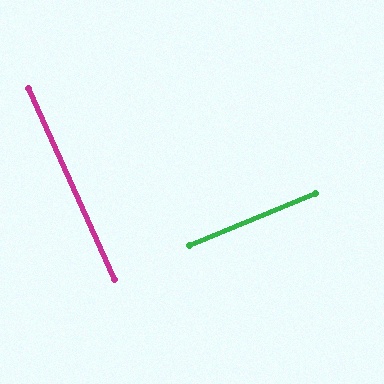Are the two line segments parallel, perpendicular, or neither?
Perpendicular — they meet at approximately 88°.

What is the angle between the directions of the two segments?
Approximately 88 degrees.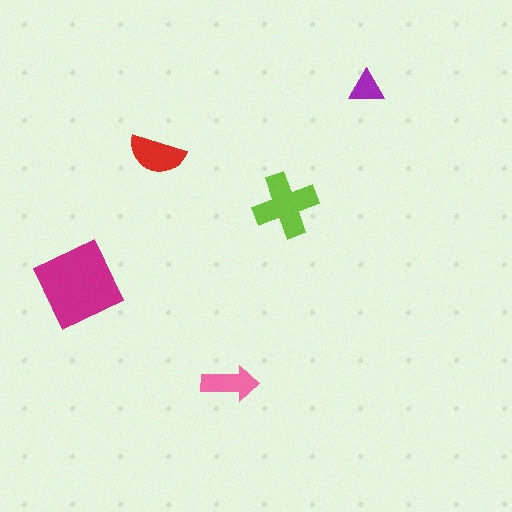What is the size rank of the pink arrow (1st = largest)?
4th.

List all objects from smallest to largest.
The purple triangle, the pink arrow, the red semicircle, the lime cross, the magenta square.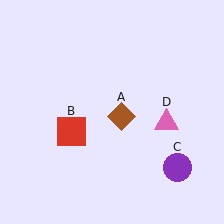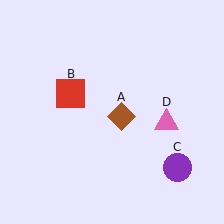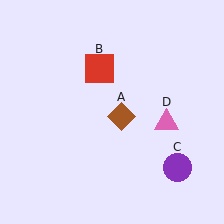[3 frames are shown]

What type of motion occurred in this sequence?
The red square (object B) rotated clockwise around the center of the scene.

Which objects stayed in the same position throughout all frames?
Brown diamond (object A) and purple circle (object C) and pink triangle (object D) remained stationary.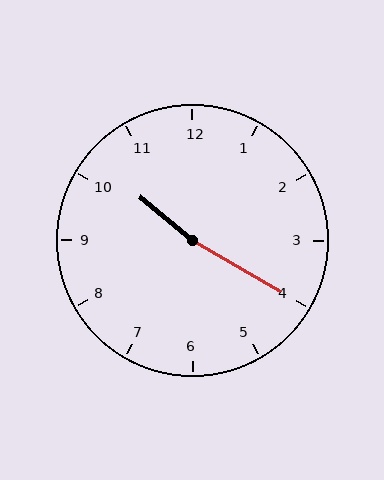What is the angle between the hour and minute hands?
Approximately 170 degrees.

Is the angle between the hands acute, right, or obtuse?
It is obtuse.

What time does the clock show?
10:20.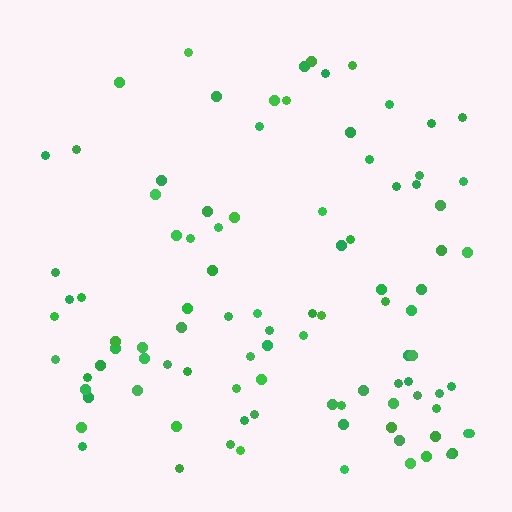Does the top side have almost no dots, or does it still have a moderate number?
Still a moderate number, just noticeably fewer than the bottom.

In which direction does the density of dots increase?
From top to bottom, with the bottom side densest.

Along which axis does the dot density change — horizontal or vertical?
Vertical.